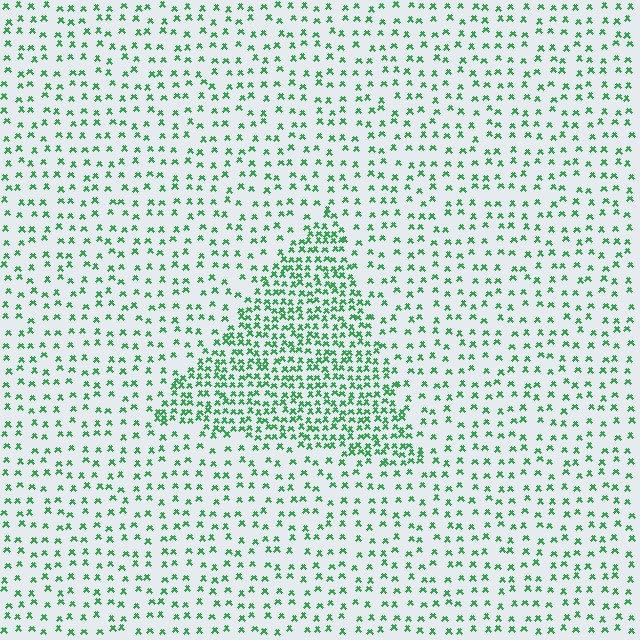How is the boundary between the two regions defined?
The boundary is defined by a change in element density (approximately 2.4x ratio). All elements are the same color, size, and shape.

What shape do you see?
I see a triangle.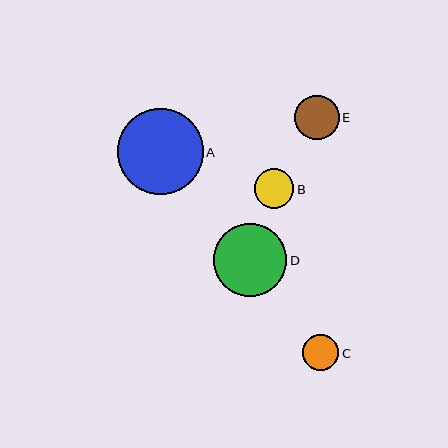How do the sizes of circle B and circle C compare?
Circle B and circle C are approximately the same size.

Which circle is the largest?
Circle A is the largest with a size of approximately 85 pixels.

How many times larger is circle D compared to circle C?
Circle D is approximately 2.0 times the size of circle C.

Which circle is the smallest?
Circle C is the smallest with a size of approximately 36 pixels.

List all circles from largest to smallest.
From largest to smallest: A, D, E, B, C.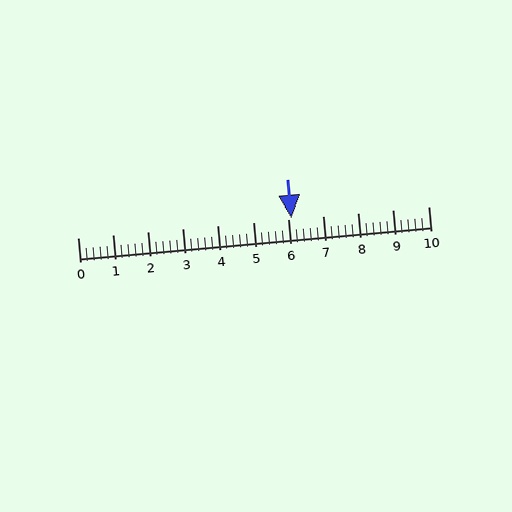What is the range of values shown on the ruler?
The ruler shows values from 0 to 10.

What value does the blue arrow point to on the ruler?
The blue arrow points to approximately 6.1.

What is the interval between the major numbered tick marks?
The major tick marks are spaced 1 units apart.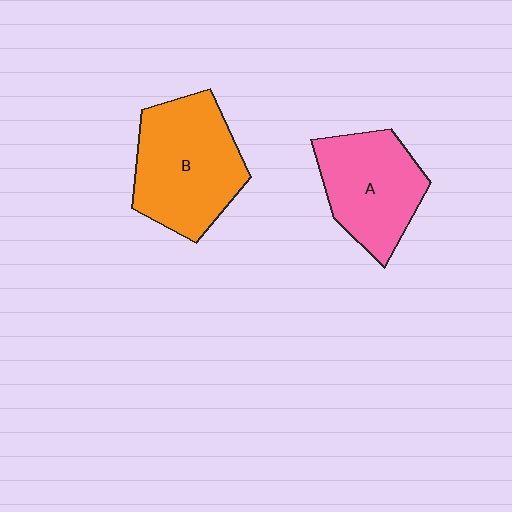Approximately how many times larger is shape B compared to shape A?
Approximately 1.2 times.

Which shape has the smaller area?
Shape A (pink).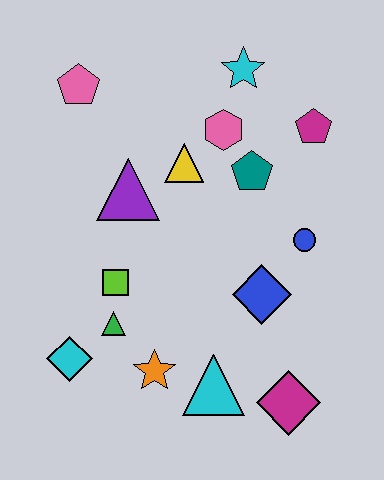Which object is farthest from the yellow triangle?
The magenta diamond is farthest from the yellow triangle.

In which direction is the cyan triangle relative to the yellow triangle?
The cyan triangle is below the yellow triangle.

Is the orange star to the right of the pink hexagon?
No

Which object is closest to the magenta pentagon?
The teal pentagon is closest to the magenta pentagon.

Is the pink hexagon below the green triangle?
No